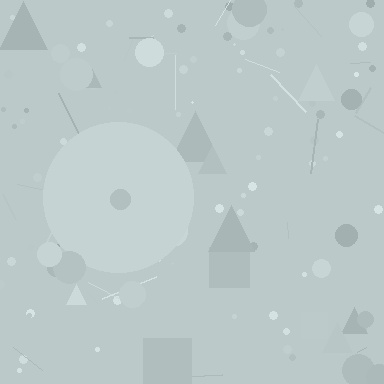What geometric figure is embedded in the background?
A circle is embedded in the background.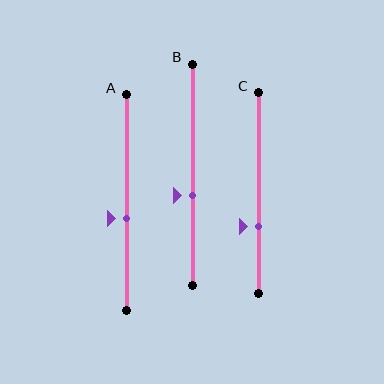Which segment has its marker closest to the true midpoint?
Segment A has its marker closest to the true midpoint.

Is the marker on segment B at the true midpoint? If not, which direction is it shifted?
No, the marker on segment B is shifted downward by about 10% of the segment length.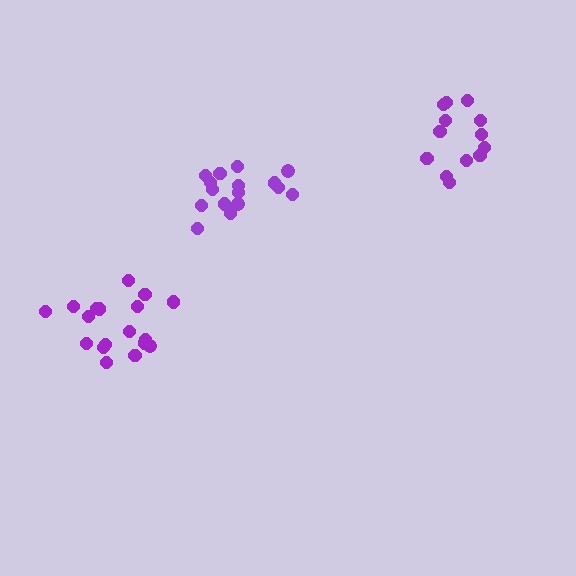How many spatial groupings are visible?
There are 3 spatial groupings.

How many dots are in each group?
Group 1: 18 dots, Group 2: 13 dots, Group 3: 16 dots (47 total).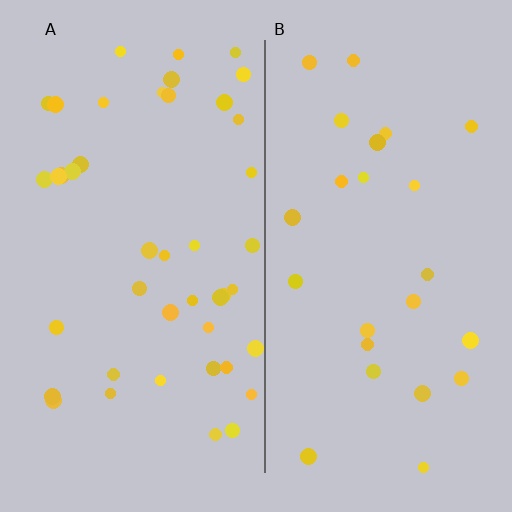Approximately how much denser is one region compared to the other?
Approximately 1.8× — region A over region B.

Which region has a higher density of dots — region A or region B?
A (the left).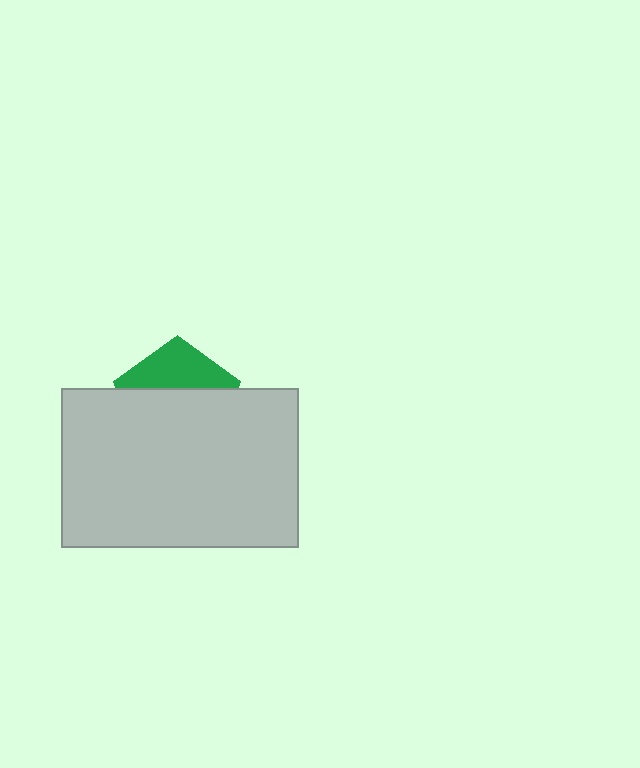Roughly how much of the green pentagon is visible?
A small part of it is visible (roughly 34%).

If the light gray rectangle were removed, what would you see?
You would see the complete green pentagon.